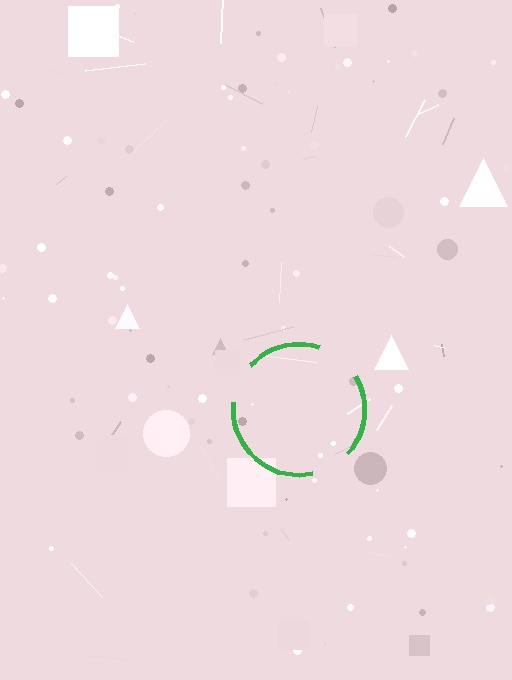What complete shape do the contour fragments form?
The contour fragments form a circle.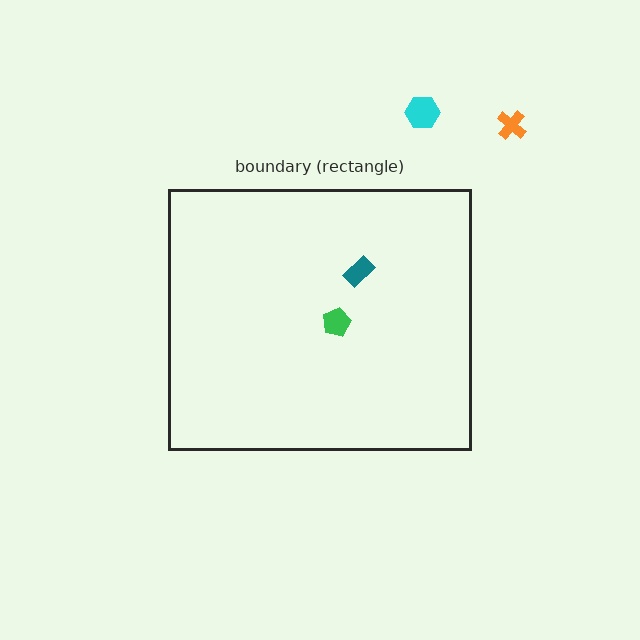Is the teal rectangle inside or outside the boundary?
Inside.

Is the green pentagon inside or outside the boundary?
Inside.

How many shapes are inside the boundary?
2 inside, 2 outside.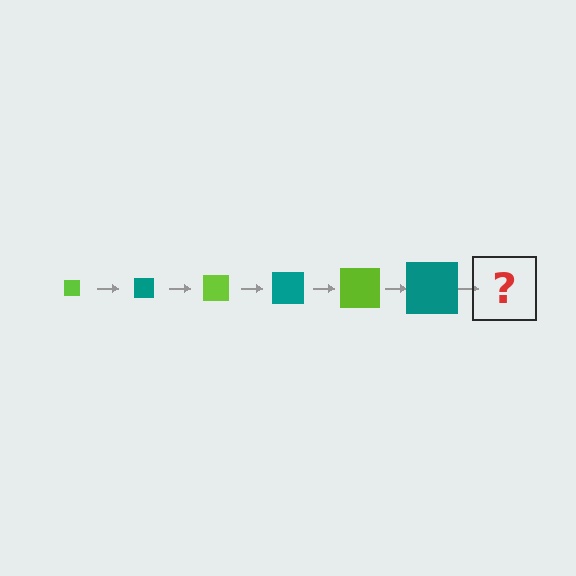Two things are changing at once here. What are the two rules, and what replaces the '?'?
The two rules are that the square grows larger each step and the color cycles through lime and teal. The '?' should be a lime square, larger than the previous one.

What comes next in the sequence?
The next element should be a lime square, larger than the previous one.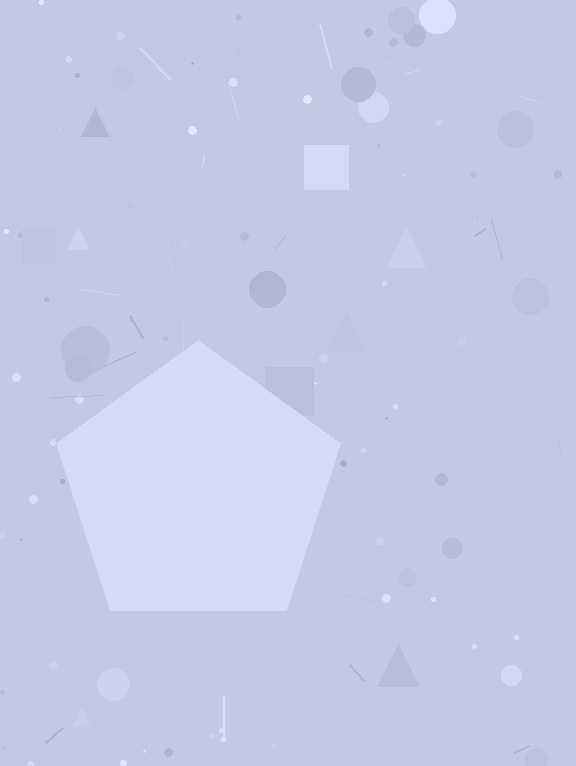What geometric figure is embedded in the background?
A pentagon is embedded in the background.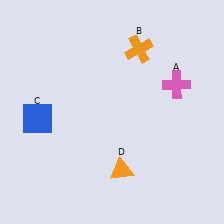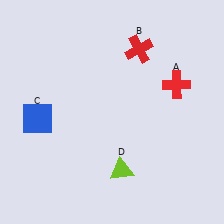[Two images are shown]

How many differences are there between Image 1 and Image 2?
There are 3 differences between the two images.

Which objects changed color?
A changed from pink to red. B changed from orange to red. D changed from orange to lime.